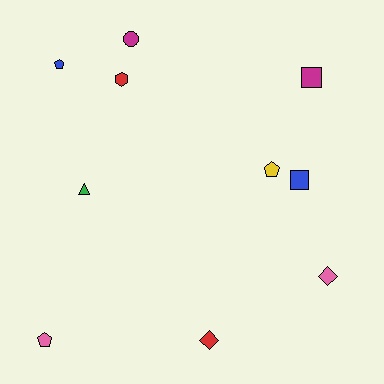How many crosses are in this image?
There are no crosses.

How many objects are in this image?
There are 10 objects.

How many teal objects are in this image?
There are no teal objects.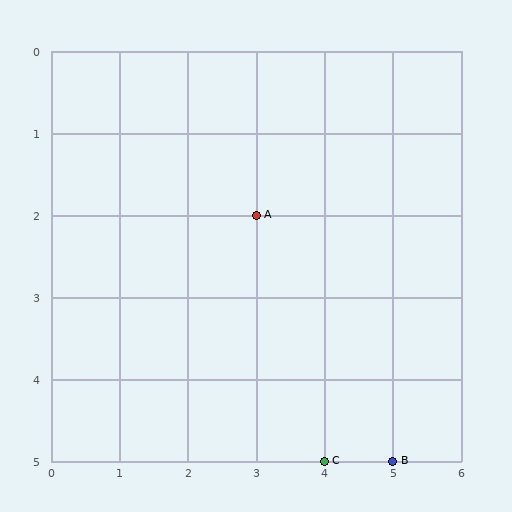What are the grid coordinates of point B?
Point B is at grid coordinates (5, 5).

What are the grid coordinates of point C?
Point C is at grid coordinates (4, 5).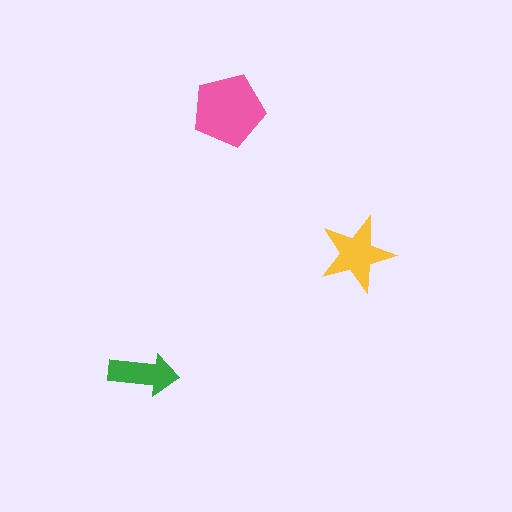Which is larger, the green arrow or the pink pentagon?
The pink pentagon.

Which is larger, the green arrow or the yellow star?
The yellow star.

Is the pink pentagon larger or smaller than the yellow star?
Larger.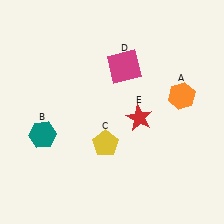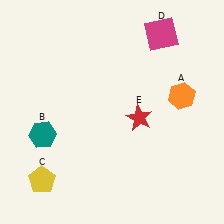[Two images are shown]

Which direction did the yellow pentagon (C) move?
The yellow pentagon (C) moved left.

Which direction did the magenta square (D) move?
The magenta square (D) moved right.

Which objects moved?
The objects that moved are: the yellow pentagon (C), the magenta square (D).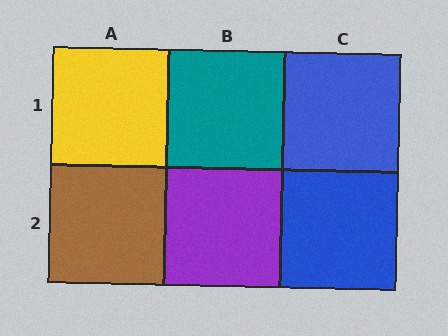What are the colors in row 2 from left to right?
Brown, purple, blue.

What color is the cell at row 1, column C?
Blue.